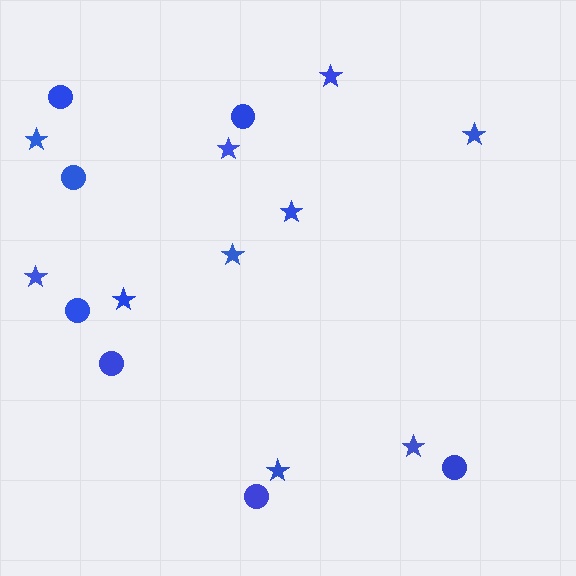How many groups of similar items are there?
There are 2 groups: one group of circles (7) and one group of stars (10).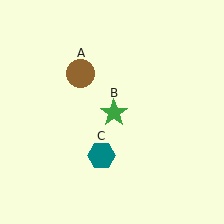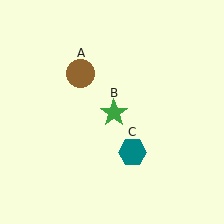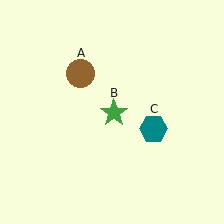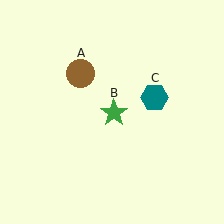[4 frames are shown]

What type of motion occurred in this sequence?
The teal hexagon (object C) rotated counterclockwise around the center of the scene.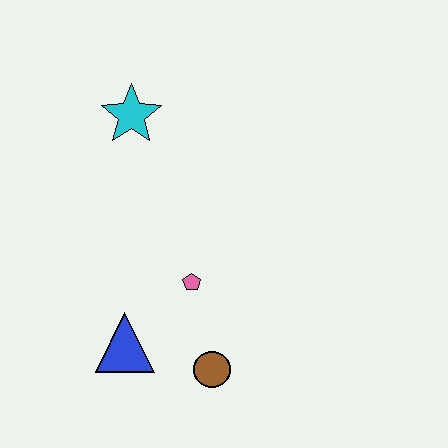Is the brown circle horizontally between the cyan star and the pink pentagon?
No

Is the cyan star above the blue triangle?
Yes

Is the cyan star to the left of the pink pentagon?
Yes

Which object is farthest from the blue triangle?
The cyan star is farthest from the blue triangle.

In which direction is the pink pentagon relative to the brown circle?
The pink pentagon is above the brown circle.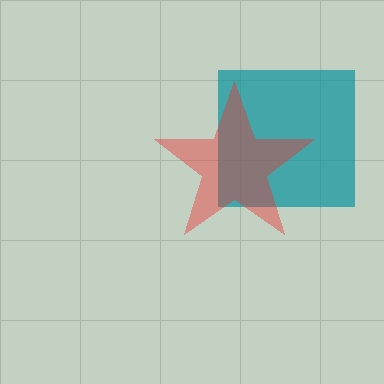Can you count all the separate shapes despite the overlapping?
Yes, there are 2 separate shapes.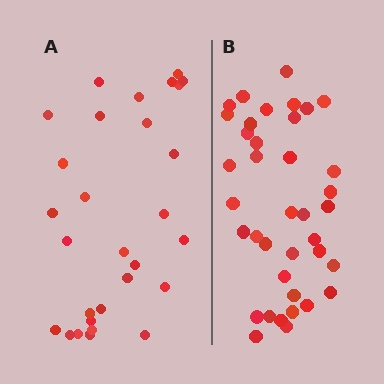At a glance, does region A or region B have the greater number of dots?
Region B (the right region) has more dots.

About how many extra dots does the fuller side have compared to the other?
Region B has roughly 8 or so more dots than region A.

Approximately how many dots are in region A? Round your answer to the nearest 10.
About 30 dots. (The exact count is 29, which rounds to 30.)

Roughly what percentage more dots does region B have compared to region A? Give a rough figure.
About 30% more.